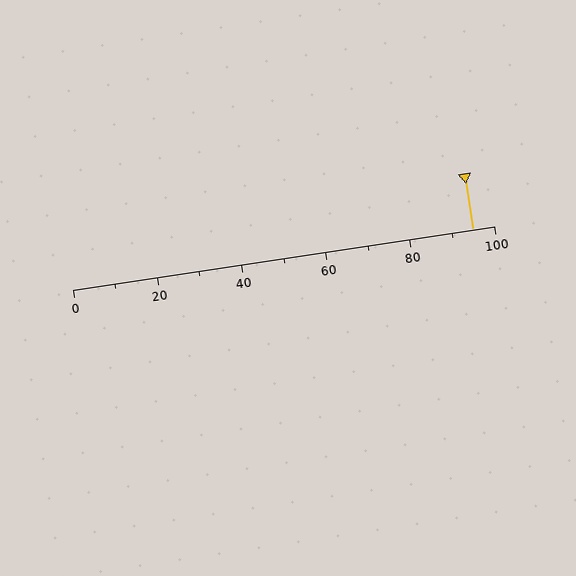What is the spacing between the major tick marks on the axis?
The major ticks are spaced 20 apart.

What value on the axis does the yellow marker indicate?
The marker indicates approximately 95.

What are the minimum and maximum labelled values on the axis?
The axis runs from 0 to 100.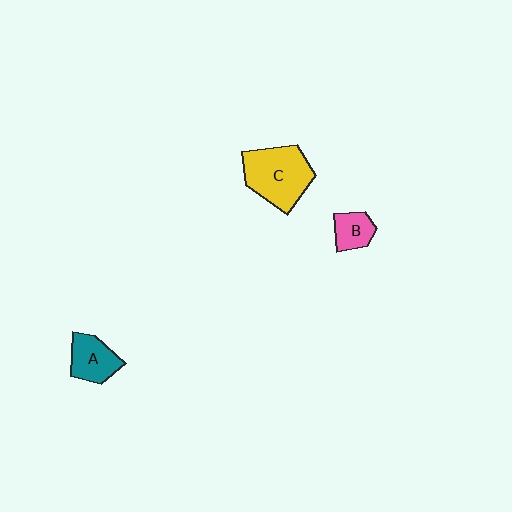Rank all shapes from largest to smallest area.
From largest to smallest: C (yellow), A (teal), B (pink).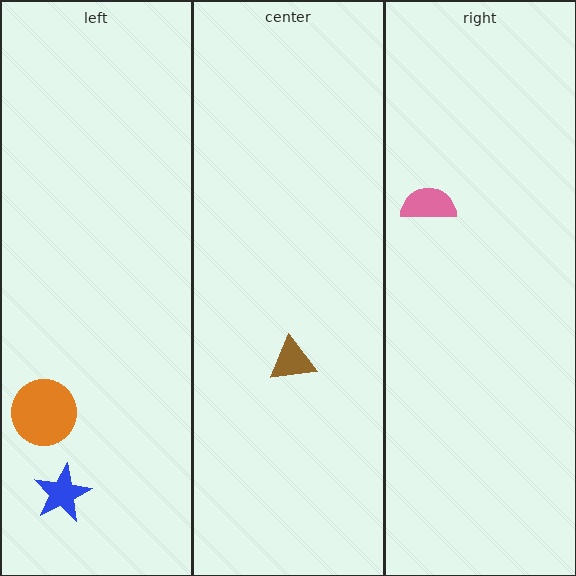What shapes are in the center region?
The brown triangle.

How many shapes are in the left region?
2.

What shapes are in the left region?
The blue star, the orange circle.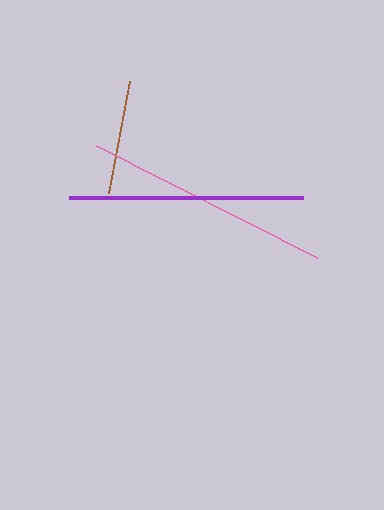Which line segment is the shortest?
The brown line is the shortest at approximately 114 pixels.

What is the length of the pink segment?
The pink segment is approximately 248 pixels long.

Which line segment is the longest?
The pink line is the longest at approximately 248 pixels.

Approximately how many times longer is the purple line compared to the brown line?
The purple line is approximately 2.1 times the length of the brown line.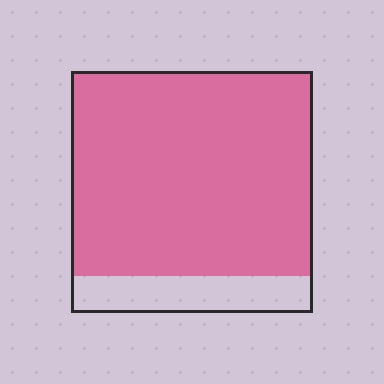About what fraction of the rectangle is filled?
About five sixths (5/6).